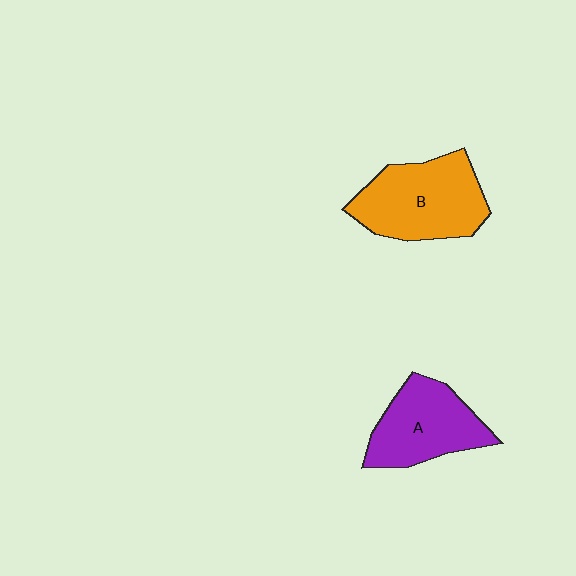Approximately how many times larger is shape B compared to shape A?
Approximately 1.2 times.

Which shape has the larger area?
Shape B (orange).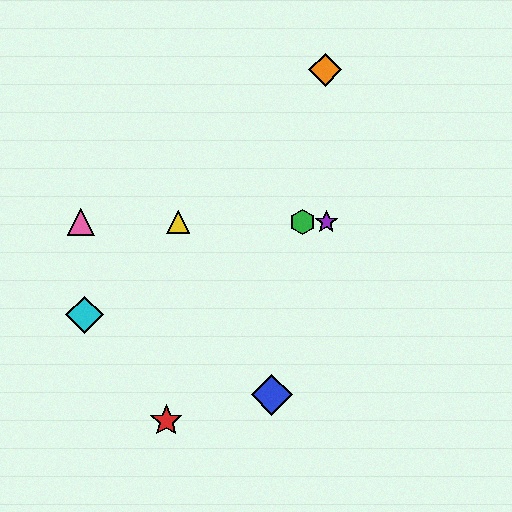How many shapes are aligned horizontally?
4 shapes (the green hexagon, the yellow triangle, the purple star, the pink triangle) are aligned horizontally.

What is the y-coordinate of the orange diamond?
The orange diamond is at y≈70.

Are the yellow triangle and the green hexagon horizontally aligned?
Yes, both are at y≈222.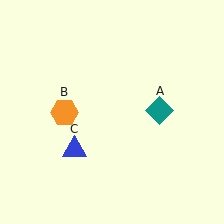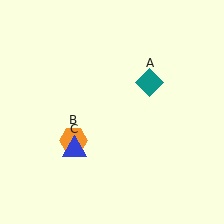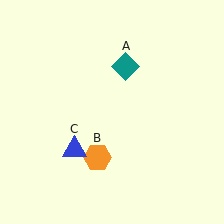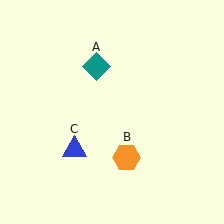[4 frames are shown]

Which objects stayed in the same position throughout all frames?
Blue triangle (object C) remained stationary.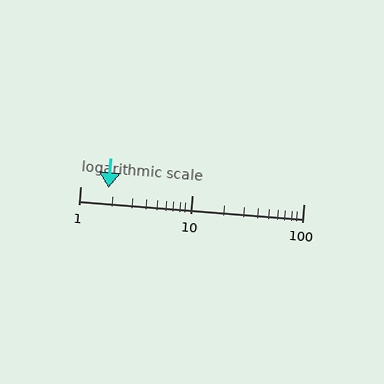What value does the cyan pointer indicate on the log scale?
The pointer indicates approximately 1.8.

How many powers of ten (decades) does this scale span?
The scale spans 2 decades, from 1 to 100.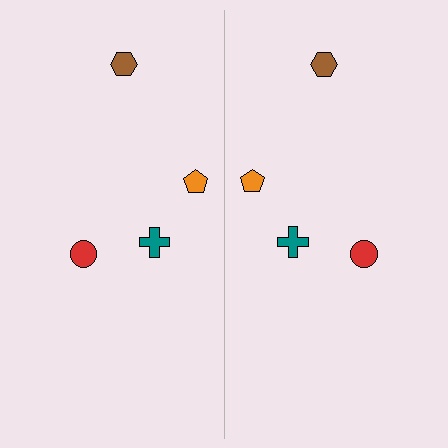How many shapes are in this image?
There are 8 shapes in this image.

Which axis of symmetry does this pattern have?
The pattern has a vertical axis of symmetry running through the center of the image.